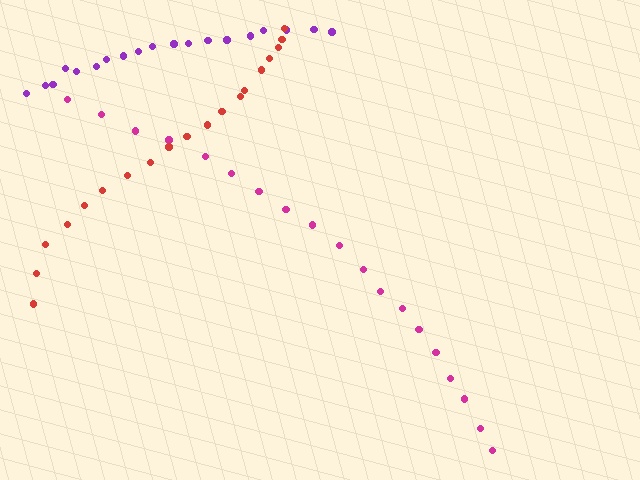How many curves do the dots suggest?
There are 3 distinct paths.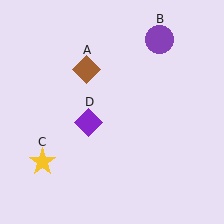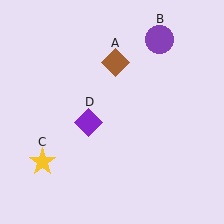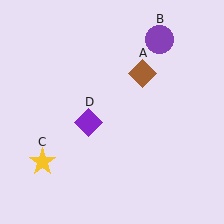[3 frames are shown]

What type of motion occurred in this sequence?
The brown diamond (object A) rotated clockwise around the center of the scene.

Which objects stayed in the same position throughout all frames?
Purple circle (object B) and yellow star (object C) and purple diamond (object D) remained stationary.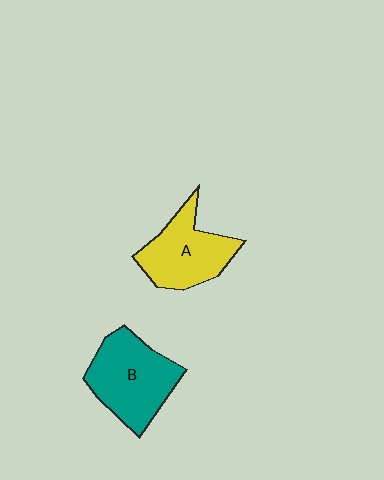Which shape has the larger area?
Shape B (teal).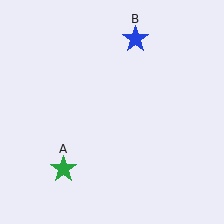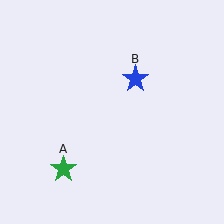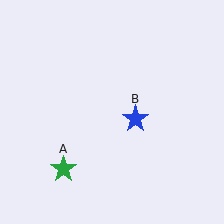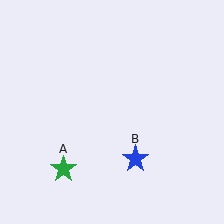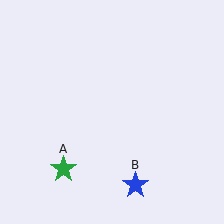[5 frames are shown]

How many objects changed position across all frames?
1 object changed position: blue star (object B).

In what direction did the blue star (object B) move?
The blue star (object B) moved down.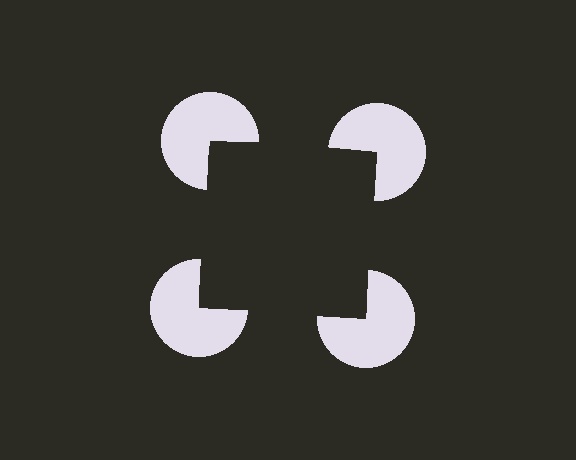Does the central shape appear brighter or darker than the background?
It typically appears slightly darker than the background, even though no actual brightness change is drawn.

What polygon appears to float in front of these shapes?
An illusory square — its edges are inferred from the aligned wedge cuts in the pac-man discs, not physically drawn.